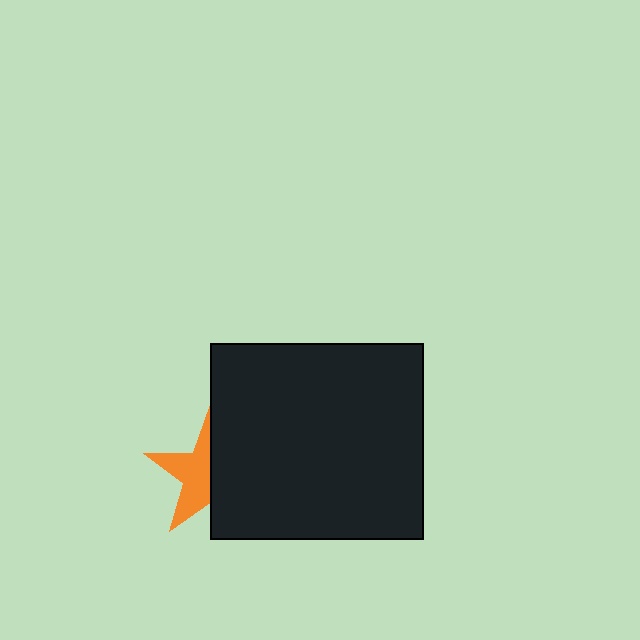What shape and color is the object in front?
The object in front is a black rectangle.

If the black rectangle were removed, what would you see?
You would see the complete orange star.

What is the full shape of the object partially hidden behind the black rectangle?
The partially hidden object is an orange star.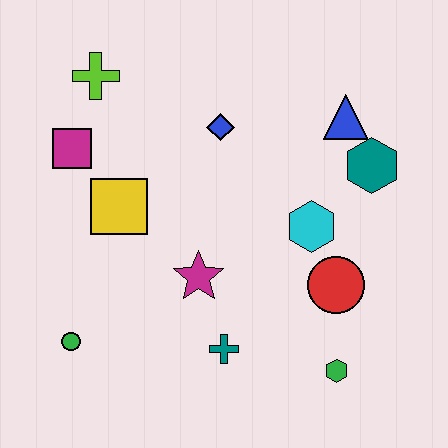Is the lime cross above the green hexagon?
Yes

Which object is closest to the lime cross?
The magenta square is closest to the lime cross.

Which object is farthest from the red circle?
The lime cross is farthest from the red circle.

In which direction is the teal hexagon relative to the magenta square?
The teal hexagon is to the right of the magenta square.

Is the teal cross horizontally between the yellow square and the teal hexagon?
Yes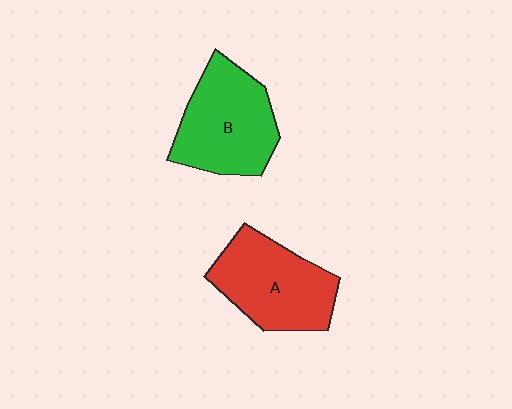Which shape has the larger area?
Shape B (green).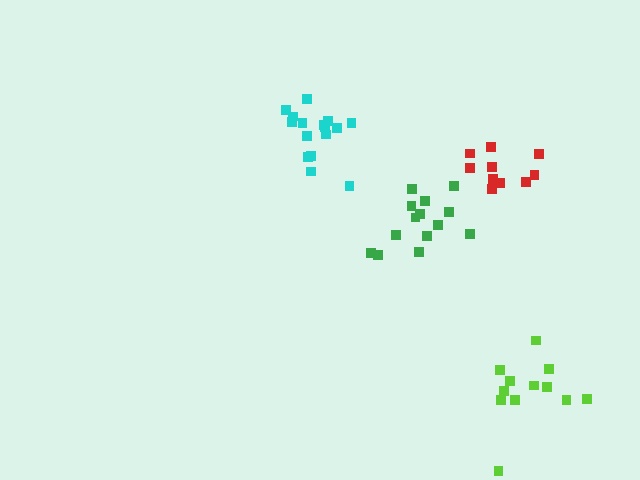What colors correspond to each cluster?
The clusters are colored: green, cyan, red, lime.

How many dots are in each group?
Group 1: 14 dots, Group 2: 16 dots, Group 3: 10 dots, Group 4: 12 dots (52 total).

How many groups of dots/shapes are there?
There are 4 groups.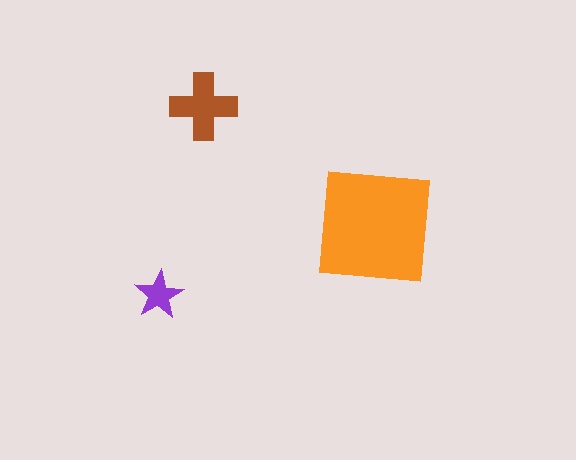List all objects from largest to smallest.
The orange square, the brown cross, the purple star.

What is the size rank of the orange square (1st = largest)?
1st.